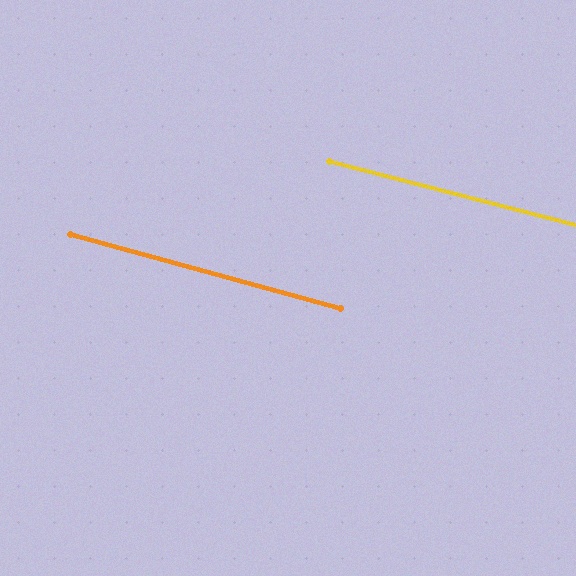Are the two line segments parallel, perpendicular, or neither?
Parallel — their directions differ by only 0.9°.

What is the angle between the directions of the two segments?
Approximately 1 degree.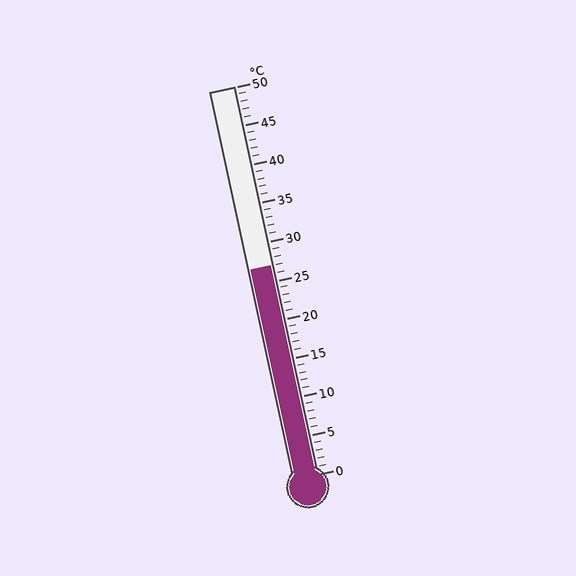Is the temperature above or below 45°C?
The temperature is below 45°C.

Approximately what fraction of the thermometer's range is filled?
The thermometer is filled to approximately 55% of its range.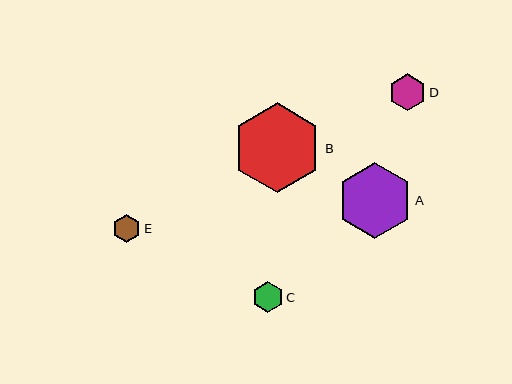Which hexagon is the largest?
Hexagon B is the largest with a size of approximately 90 pixels.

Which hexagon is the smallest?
Hexagon E is the smallest with a size of approximately 28 pixels.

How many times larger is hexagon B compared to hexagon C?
Hexagon B is approximately 2.9 times the size of hexagon C.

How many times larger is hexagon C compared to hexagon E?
Hexagon C is approximately 1.1 times the size of hexagon E.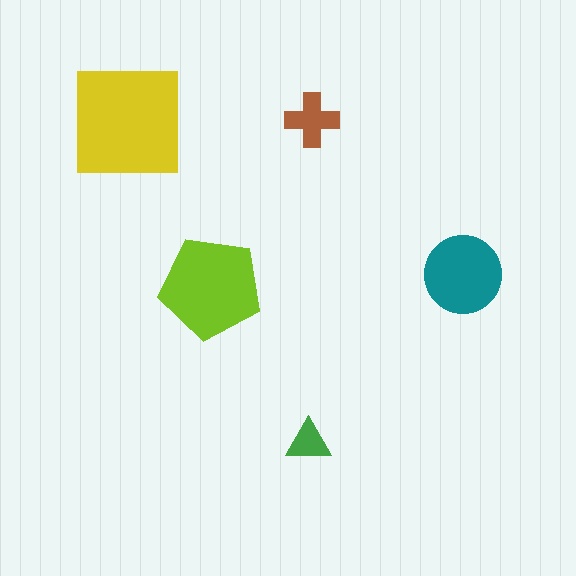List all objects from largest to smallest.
The yellow square, the lime pentagon, the teal circle, the brown cross, the green triangle.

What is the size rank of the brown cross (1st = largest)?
4th.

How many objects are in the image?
There are 5 objects in the image.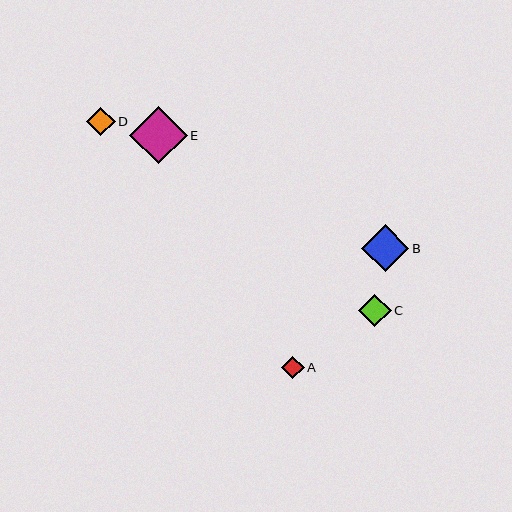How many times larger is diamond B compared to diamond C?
Diamond B is approximately 1.5 times the size of diamond C.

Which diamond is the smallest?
Diamond A is the smallest with a size of approximately 23 pixels.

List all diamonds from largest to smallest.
From largest to smallest: E, B, C, D, A.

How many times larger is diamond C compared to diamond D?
Diamond C is approximately 1.1 times the size of diamond D.